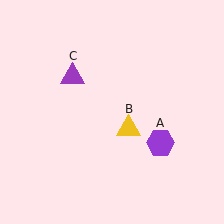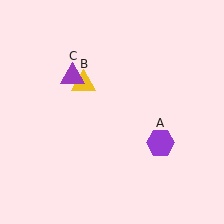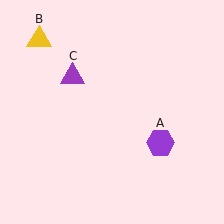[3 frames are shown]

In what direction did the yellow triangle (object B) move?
The yellow triangle (object B) moved up and to the left.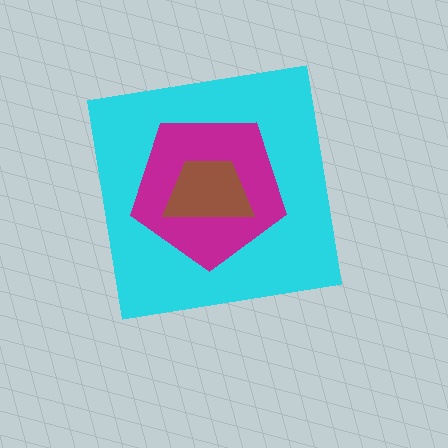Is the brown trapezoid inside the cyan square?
Yes.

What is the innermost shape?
The brown trapezoid.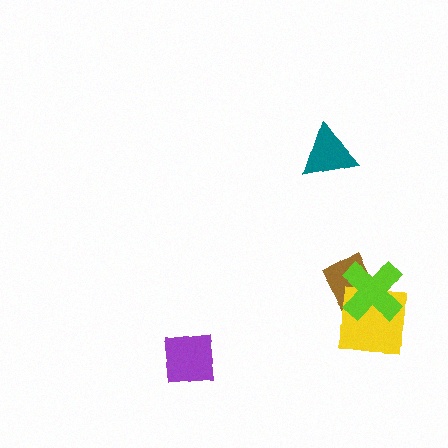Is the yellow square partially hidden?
Yes, it is partially covered by another shape.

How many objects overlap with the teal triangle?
0 objects overlap with the teal triangle.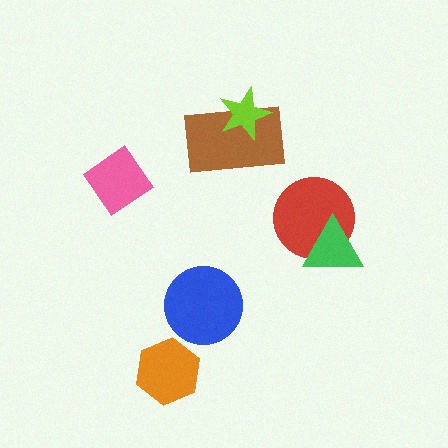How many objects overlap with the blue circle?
0 objects overlap with the blue circle.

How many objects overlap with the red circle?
1 object overlaps with the red circle.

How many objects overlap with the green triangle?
1 object overlaps with the green triangle.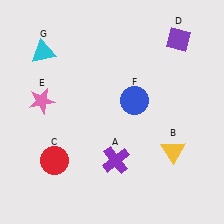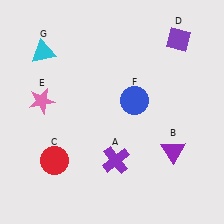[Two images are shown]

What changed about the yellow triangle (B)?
In Image 1, B is yellow. In Image 2, it changed to purple.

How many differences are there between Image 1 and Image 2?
There is 1 difference between the two images.